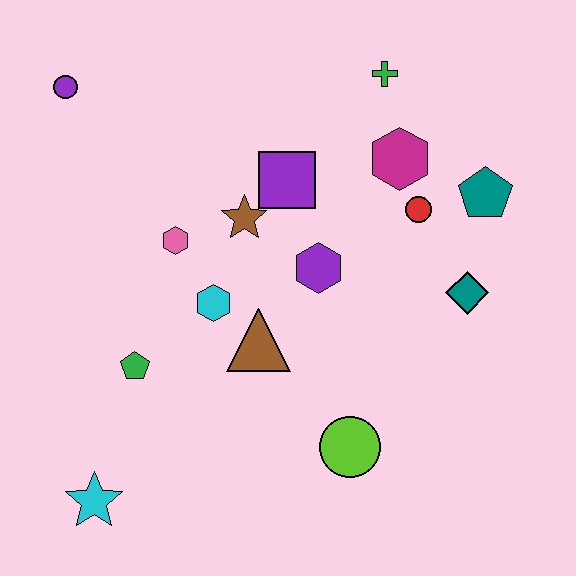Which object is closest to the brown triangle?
The cyan hexagon is closest to the brown triangle.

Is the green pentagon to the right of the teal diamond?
No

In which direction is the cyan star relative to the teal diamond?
The cyan star is to the left of the teal diamond.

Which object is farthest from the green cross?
The cyan star is farthest from the green cross.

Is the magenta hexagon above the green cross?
No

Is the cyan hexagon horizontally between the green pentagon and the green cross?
Yes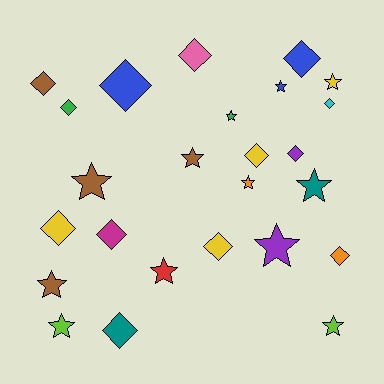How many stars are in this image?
There are 12 stars.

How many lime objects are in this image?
There are 2 lime objects.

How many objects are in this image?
There are 25 objects.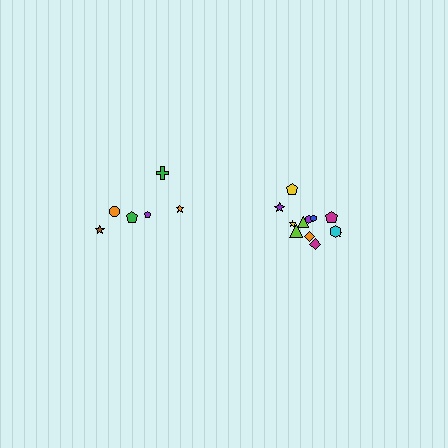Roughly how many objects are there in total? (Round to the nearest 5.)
Roughly 20 objects in total.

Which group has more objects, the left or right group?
The right group.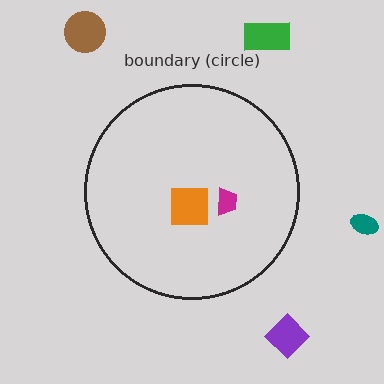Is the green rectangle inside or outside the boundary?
Outside.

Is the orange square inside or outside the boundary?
Inside.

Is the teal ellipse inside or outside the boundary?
Outside.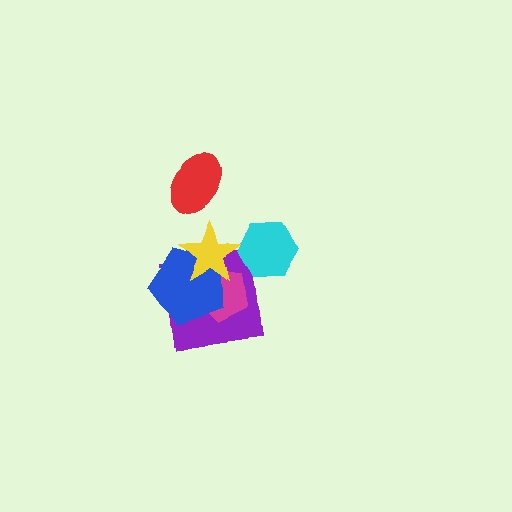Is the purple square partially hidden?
Yes, it is partially covered by another shape.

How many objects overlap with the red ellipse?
0 objects overlap with the red ellipse.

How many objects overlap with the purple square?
3 objects overlap with the purple square.